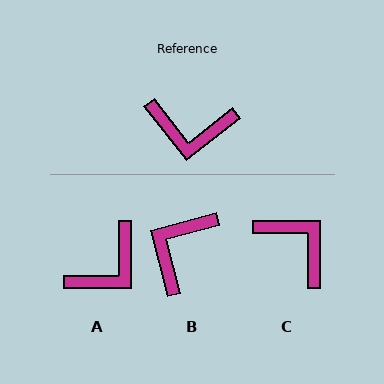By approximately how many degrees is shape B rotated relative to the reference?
Approximately 114 degrees clockwise.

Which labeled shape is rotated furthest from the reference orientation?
C, about 142 degrees away.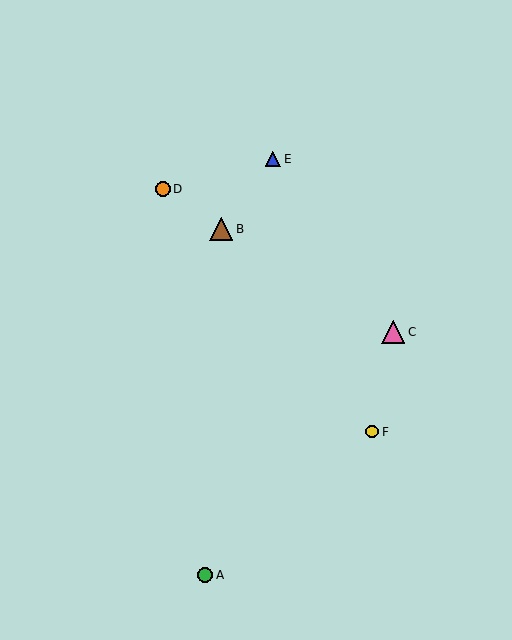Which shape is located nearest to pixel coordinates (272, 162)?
The blue triangle (labeled E) at (273, 159) is nearest to that location.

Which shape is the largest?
The brown triangle (labeled B) is the largest.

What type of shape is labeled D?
Shape D is an orange circle.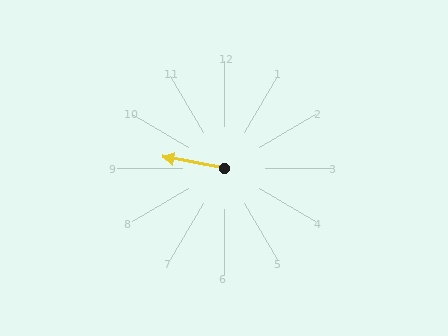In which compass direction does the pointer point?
West.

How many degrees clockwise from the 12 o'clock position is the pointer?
Approximately 280 degrees.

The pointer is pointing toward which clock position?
Roughly 9 o'clock.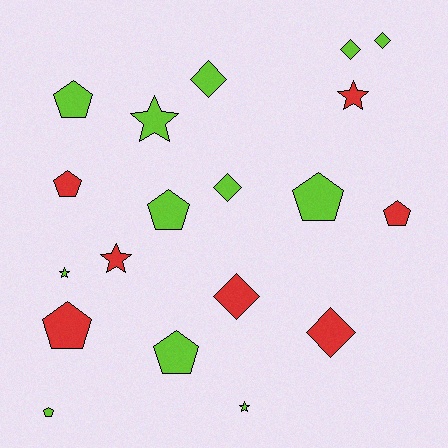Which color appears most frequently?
Lime, with 12 objects.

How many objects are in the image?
There are 19 objects.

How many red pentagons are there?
There are 3 red pentagons.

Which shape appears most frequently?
Pentagon, with 8 objects.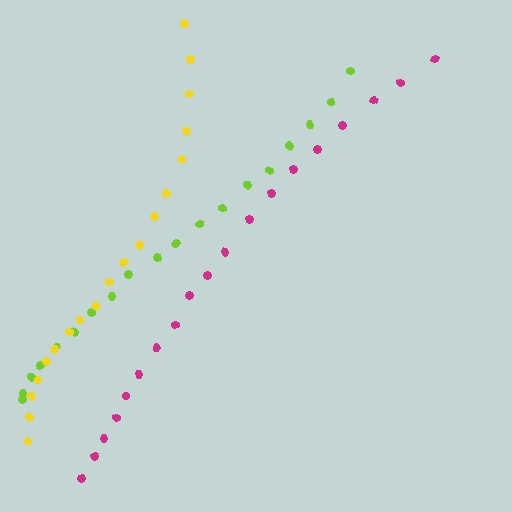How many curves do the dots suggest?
There are 3 distinct paths.